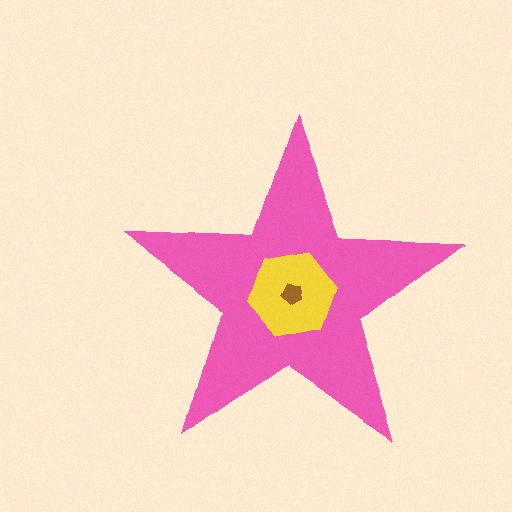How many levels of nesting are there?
3.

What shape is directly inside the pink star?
The yellow hexagon.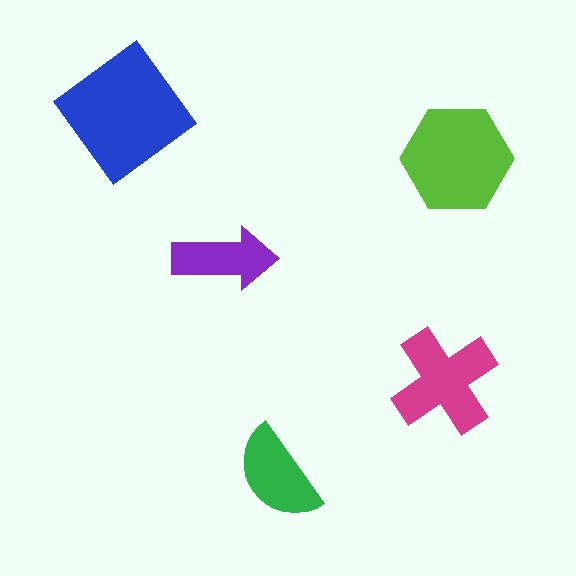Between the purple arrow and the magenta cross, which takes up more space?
The magenta cross.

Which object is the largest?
The blue diamond.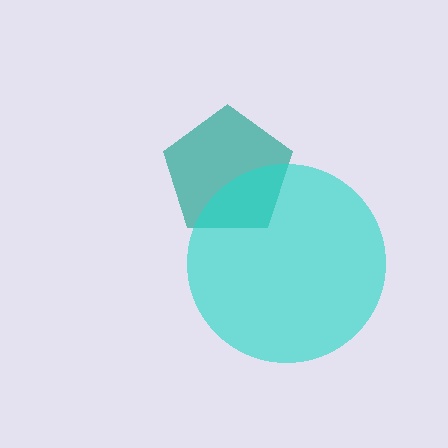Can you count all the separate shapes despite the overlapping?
Yes, there are 2 separate shapes.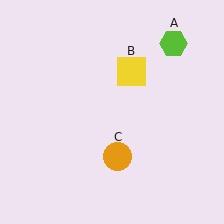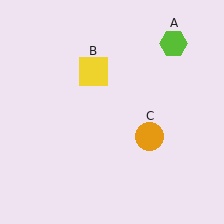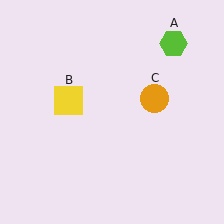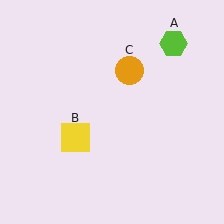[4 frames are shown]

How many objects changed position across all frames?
2 objects changed position: yellow square (object B), orange circle (object C).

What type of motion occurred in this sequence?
The yellow square (object B), orange circle (object C) rotated counterclockwise around the center of the scene.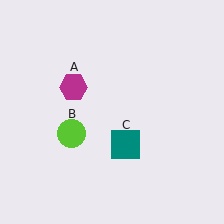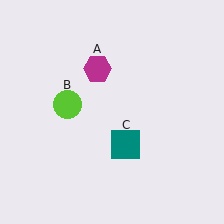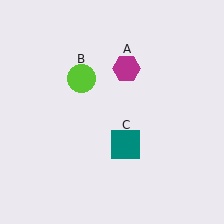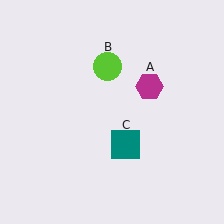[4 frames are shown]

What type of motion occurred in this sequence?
The magenta hexagon (object A), lime circle (object B) rotated clockwise around the center of the scene.